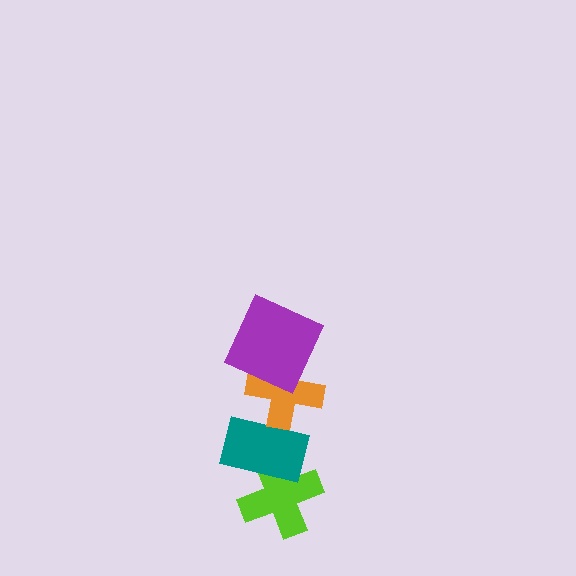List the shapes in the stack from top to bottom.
From top to bottom: the purple square, the orange cross, the teal rectangle, the lime cross.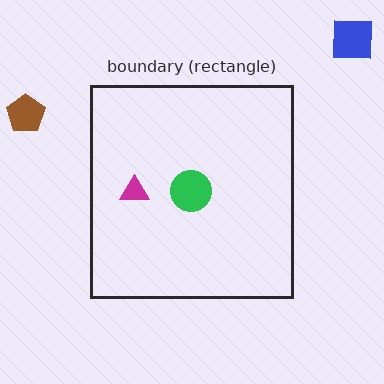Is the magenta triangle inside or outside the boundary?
Inside.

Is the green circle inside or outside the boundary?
Inside.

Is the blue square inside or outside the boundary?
Outside.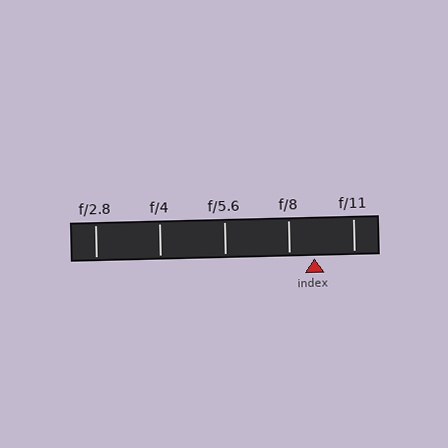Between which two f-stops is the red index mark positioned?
The index mark is between f/8 and f/11.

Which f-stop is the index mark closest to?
The index mark is closest to f/8.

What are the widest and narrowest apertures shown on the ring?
The widest aperture shown is f/2.8 and the narrowest is f/11.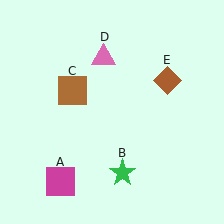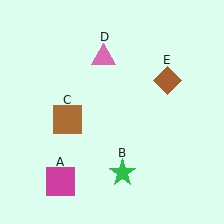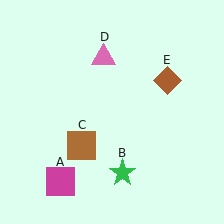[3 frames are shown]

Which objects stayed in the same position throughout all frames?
Magenta square (object A) and green star (object B) and pink triangle (object D) and brown diamond (object E) remained stationary.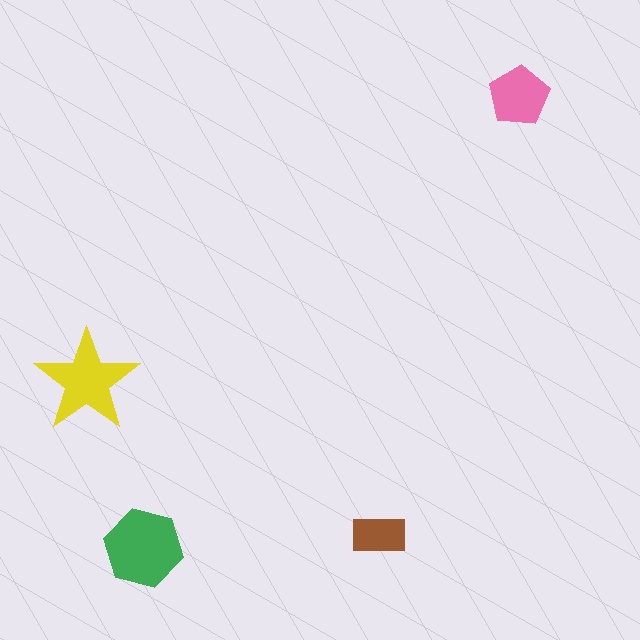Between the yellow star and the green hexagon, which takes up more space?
The green hexagon.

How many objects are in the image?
There are 4 objects in the image.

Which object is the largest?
The green hexagon.